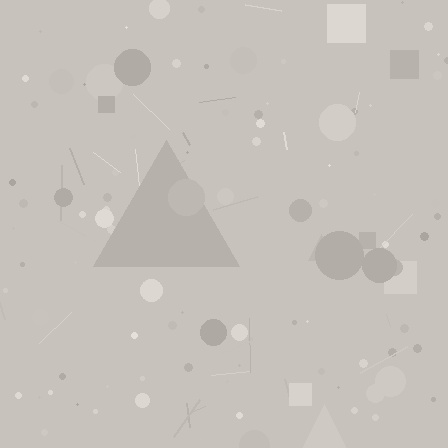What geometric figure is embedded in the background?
A triangle is embedded in the background.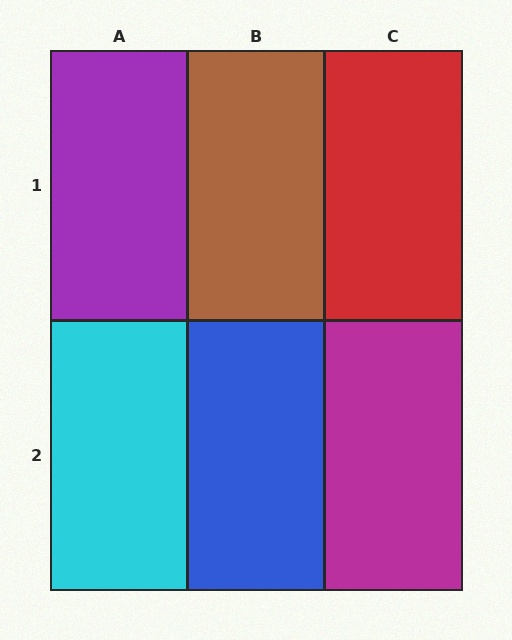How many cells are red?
1 cell is red.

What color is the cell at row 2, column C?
Magenta.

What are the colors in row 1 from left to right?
Purple, brown, red.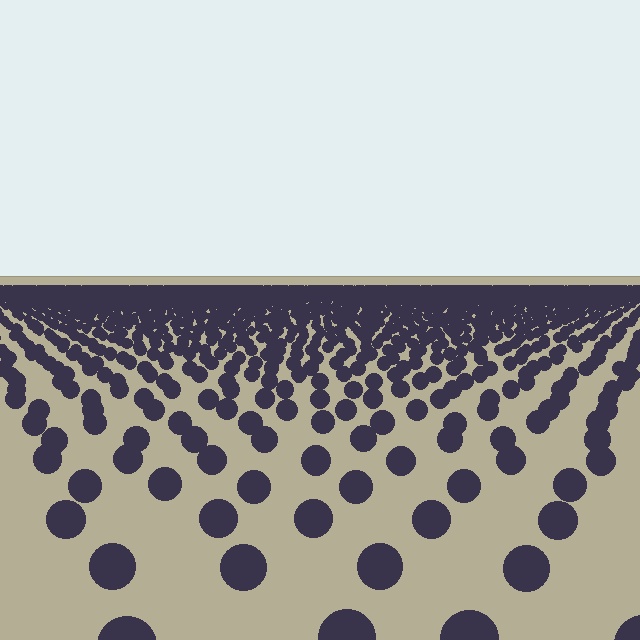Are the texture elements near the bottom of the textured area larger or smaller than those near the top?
Larger. Near the bottom, elements are closer to the viewer and appear at a bigger on-screen size.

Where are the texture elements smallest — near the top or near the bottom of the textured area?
Near the top.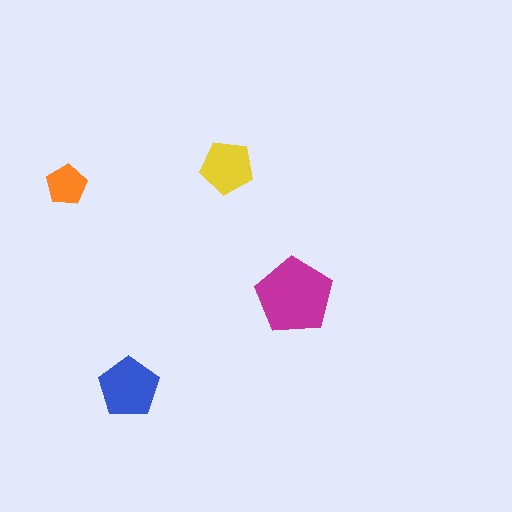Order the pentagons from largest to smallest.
the magenta one, the blue one, the yellow one, the orange one.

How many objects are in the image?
There are 4 objects in the image.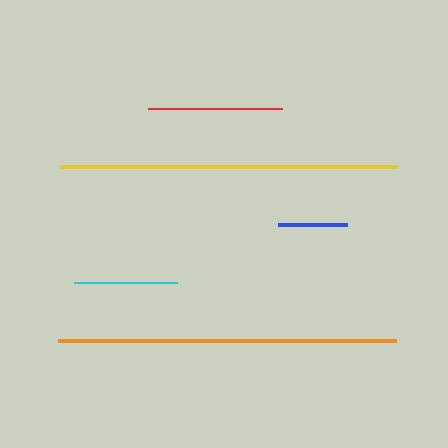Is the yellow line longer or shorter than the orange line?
The orange line is longer than the yellow line.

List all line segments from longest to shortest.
From longest to shortest: orange, yellow, red, cyan, blue.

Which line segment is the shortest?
The blue line is the shortest at approximately 69 pixels.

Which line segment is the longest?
The orange line is the longest at approximately 338 pixels.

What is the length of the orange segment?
The orange segment is approximately 338 pixels long.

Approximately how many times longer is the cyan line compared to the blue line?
The cyan line is approximately 1.5 times the length of the blue line.